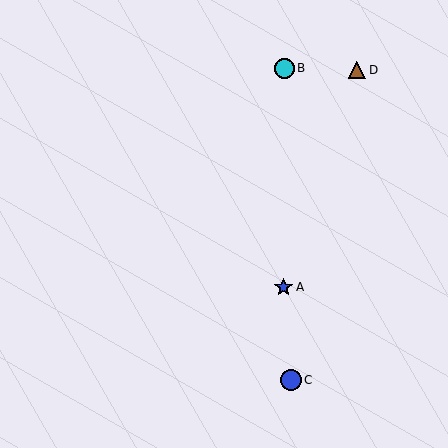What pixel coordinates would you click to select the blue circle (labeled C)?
Click at (291, 380) to select the blue circle C.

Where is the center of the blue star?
The center of the blue star is at (283, 287).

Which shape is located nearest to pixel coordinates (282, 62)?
The cyan circle (labeled B) at (284, 68) is nearest to that location.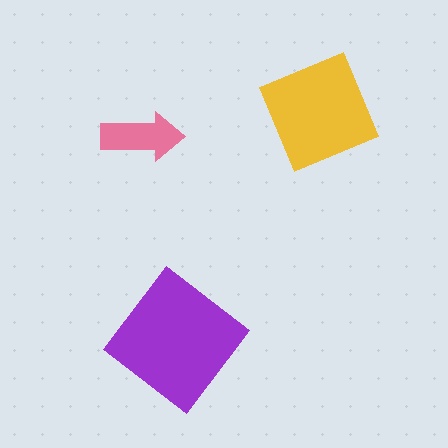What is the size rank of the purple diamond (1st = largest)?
1st.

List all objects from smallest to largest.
The pink arrow, the yellow diamond, the purple diamond.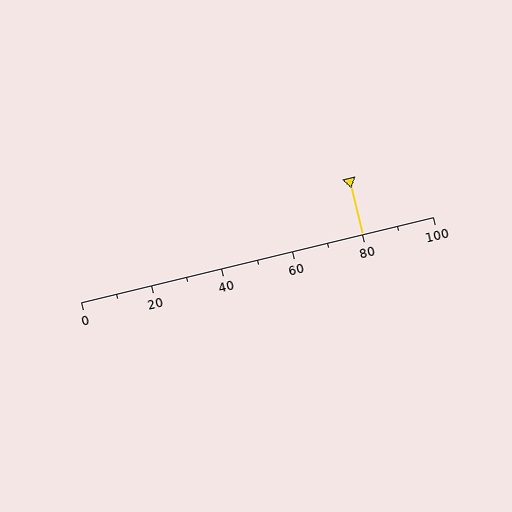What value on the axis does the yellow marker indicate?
The marker indicates approximately 80.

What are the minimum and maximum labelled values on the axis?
The axis runs from 0 to 100.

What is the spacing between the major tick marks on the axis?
The major ticks are spaced 20 apart.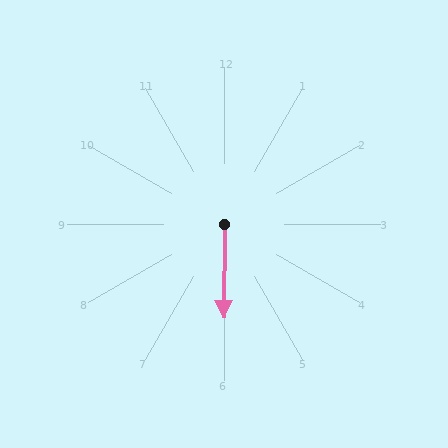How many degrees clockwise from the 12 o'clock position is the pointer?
Approximately 180 degrees.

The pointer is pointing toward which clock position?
Roughly 6 o'clock.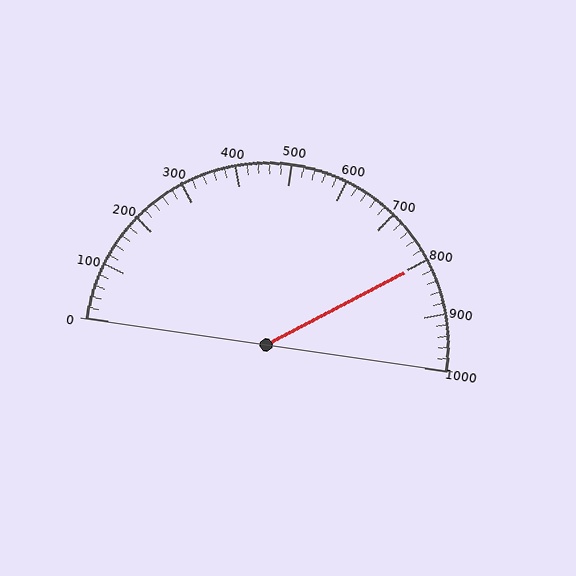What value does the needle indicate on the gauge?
The needle indicates approximately 800.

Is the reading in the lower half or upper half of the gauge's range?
The reading is in the upper half of the range (0 to 1000).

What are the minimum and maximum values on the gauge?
The gauge ranges from 0 to 1000.